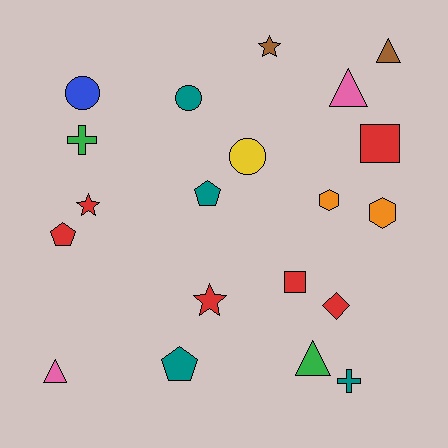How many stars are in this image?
There are 3 stars.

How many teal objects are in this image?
There are 4 teal objects.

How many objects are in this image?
There are 20 objects.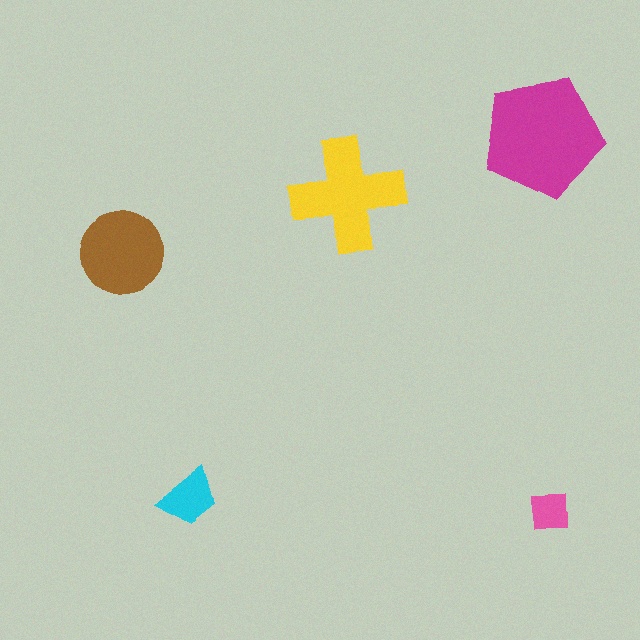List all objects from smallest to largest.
The pink square, the cyan trapezoid, the brown circle, the yellow cross, the magenta pentagon.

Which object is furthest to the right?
The magenta pentagon is rightmost.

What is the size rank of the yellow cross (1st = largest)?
2nd.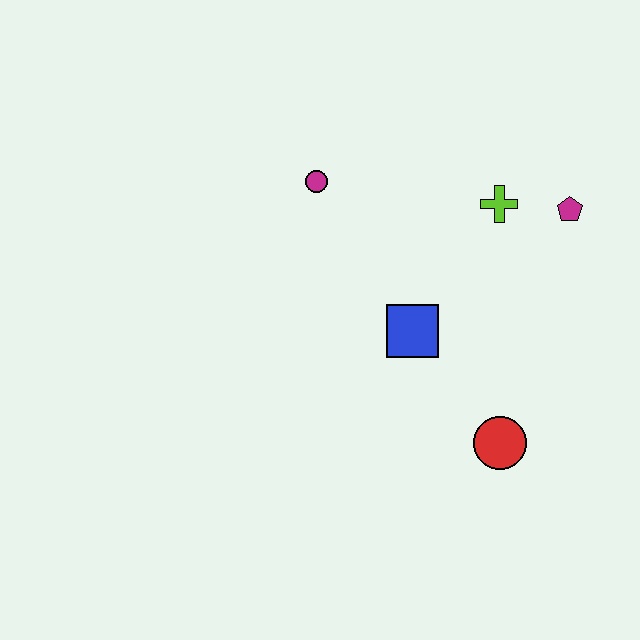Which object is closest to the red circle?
The blue square is closest to the red circle.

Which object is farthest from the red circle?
The magenta circle is farthest from the red circle.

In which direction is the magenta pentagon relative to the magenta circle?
The magenta pentagon is to the right of the magenta circle.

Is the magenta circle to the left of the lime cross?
Yes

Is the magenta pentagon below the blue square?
No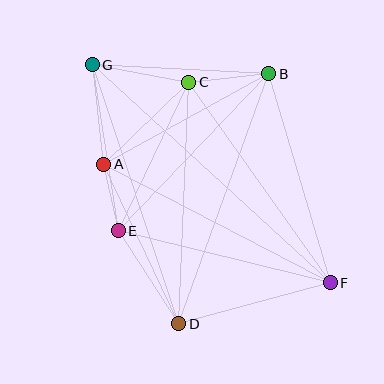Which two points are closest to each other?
Points A and E are closest to each other.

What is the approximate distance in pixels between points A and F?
The distance between A and F is approximately 256 pixels.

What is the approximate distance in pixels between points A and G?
The distance between A and G is approximately 100 pixels.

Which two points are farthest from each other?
Points F and G are farthest from each other.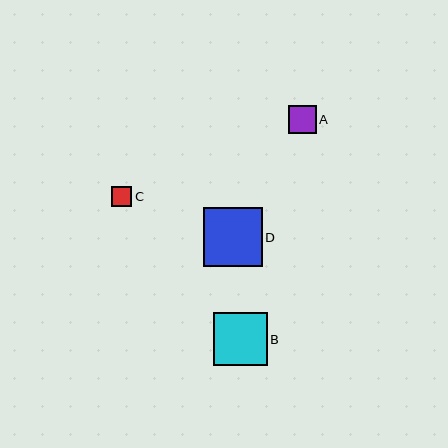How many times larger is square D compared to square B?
Square D is approximately 1.1 times the size of square B.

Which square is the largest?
Square D is the largest with a size of approximately 59 pixels.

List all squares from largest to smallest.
From largest to smallest: D, B, A, C.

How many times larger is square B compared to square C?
Square B is approximately 2.7 times the size of square C.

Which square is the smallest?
Square C is the smallest with a size of approximately 20 pixels.